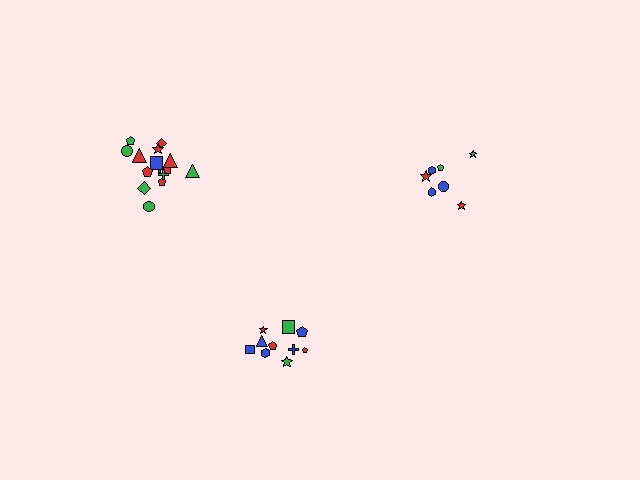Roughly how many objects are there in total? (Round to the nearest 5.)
Roughly 30 objects in total.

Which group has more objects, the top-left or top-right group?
The top-left group.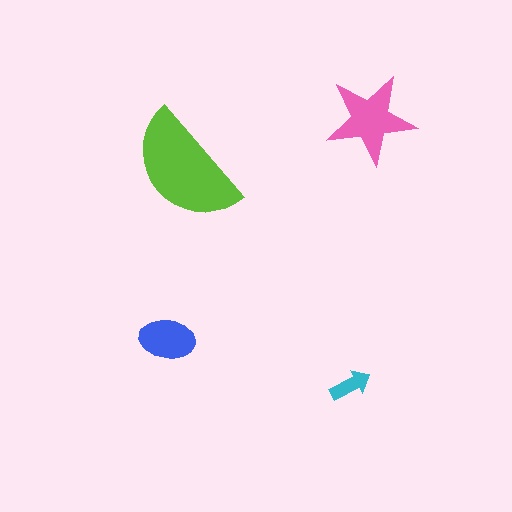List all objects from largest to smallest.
The lime semicircle, the pink star, the blue ellipse, the cyan arrow.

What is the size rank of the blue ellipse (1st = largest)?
3rd.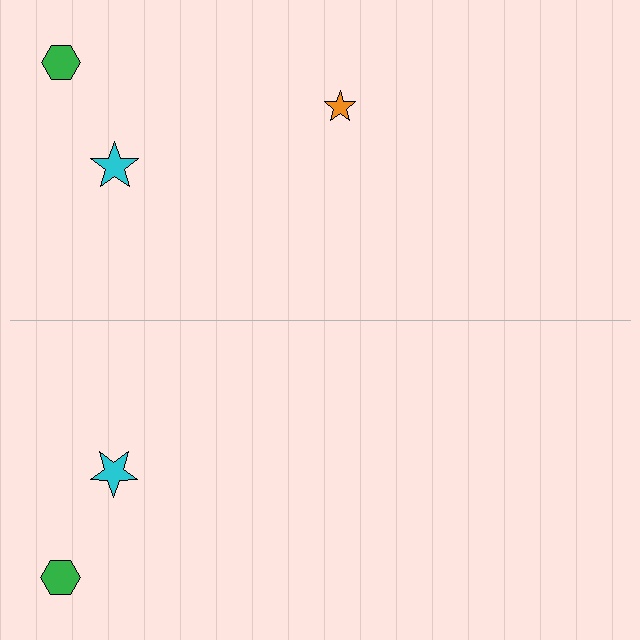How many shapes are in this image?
There are 5 shapes in this image.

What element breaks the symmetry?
A orange star is missing from the bottom side.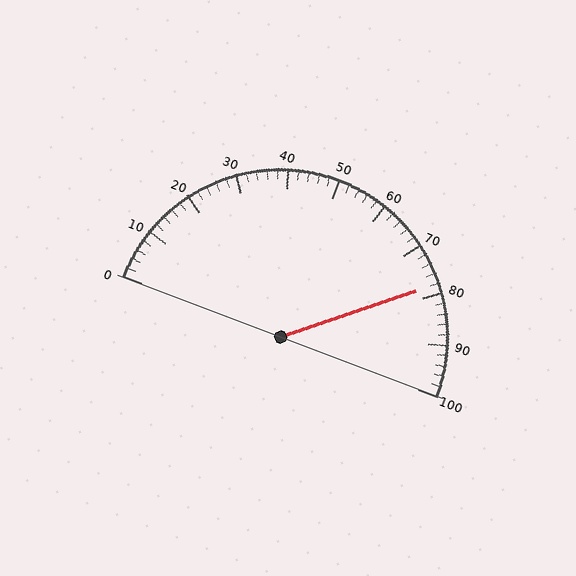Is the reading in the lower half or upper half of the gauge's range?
The reading is in the upper half of the range (0 to 100).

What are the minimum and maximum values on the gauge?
The gauge ranges from 0 to 100.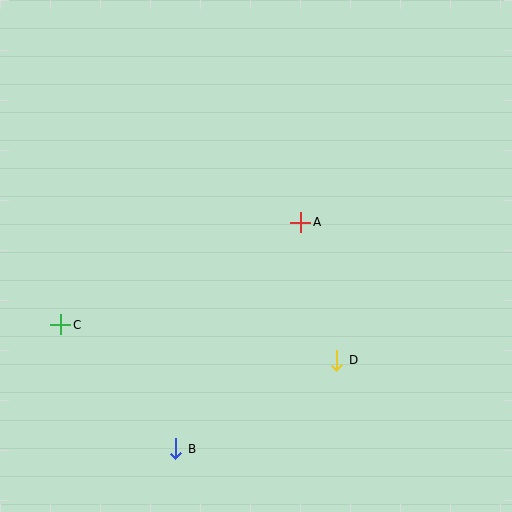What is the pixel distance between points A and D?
The distance between A and D is 143 pixels.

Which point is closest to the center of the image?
Point A at (301, 222) is closest to the center.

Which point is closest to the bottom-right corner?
Point D is closest to the bottom-right corner.